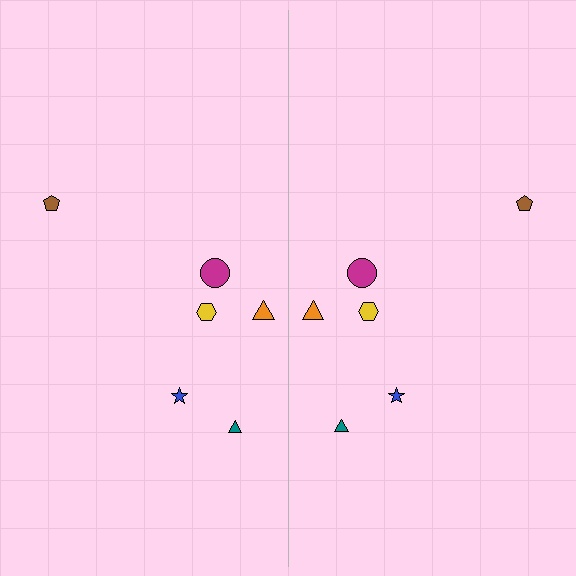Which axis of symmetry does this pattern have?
The pattern has a vertical axis of symmetry running through the center of the image.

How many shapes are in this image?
There are 12 shapes in this image.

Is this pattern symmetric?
Yes, this pattern has bilateral (reflection) symmetry.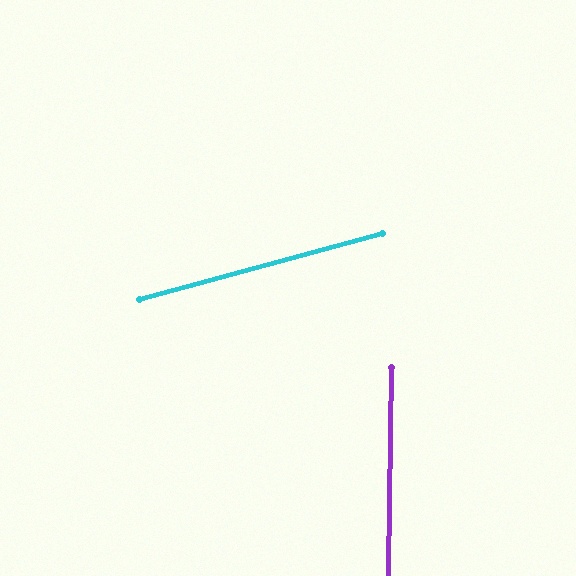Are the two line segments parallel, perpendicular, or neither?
Neither parallel nor perpendicular — they differ by about 74°.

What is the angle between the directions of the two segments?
Approximately 74 degrees.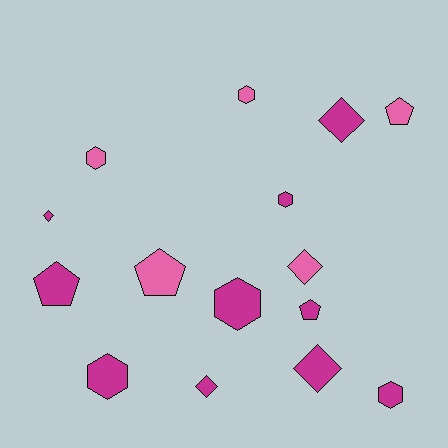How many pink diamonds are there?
There is 1 pink diamond.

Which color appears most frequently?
Magenta, with 10 objects.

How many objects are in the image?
There are 15 objects.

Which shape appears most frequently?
Hexagon, with 6 objects.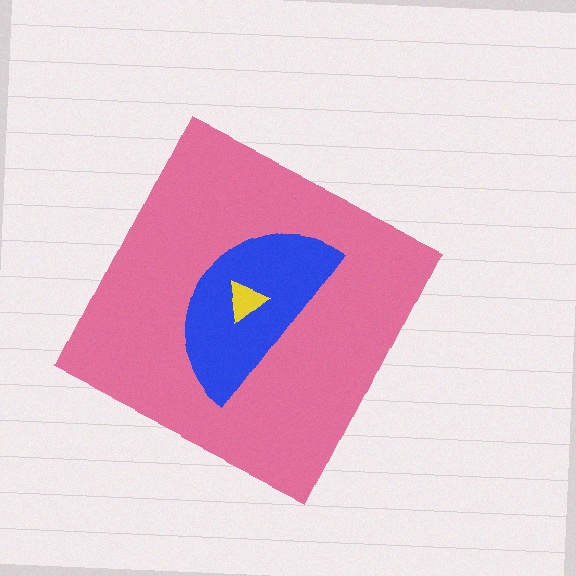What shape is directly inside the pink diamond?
The blue semicircle.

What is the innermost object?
The yellow triangle.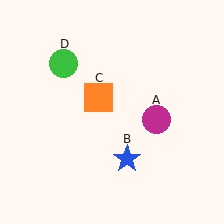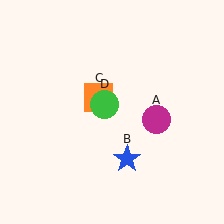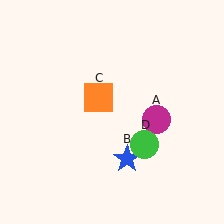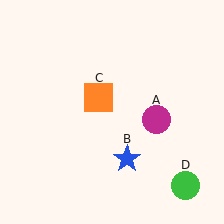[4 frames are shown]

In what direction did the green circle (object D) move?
The green circle (object D) moved down and to the right.